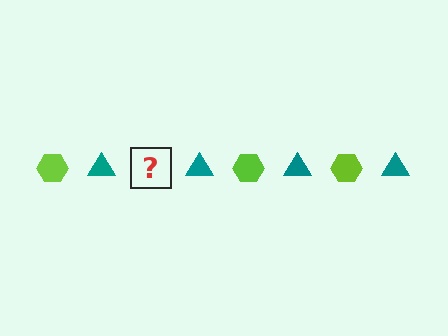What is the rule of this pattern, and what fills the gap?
The rule is that the pattern alternates between lime hexagon and teal triangle. The gap should be filled with a lime hexagon.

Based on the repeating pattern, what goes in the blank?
The blank should be a lime hexagon.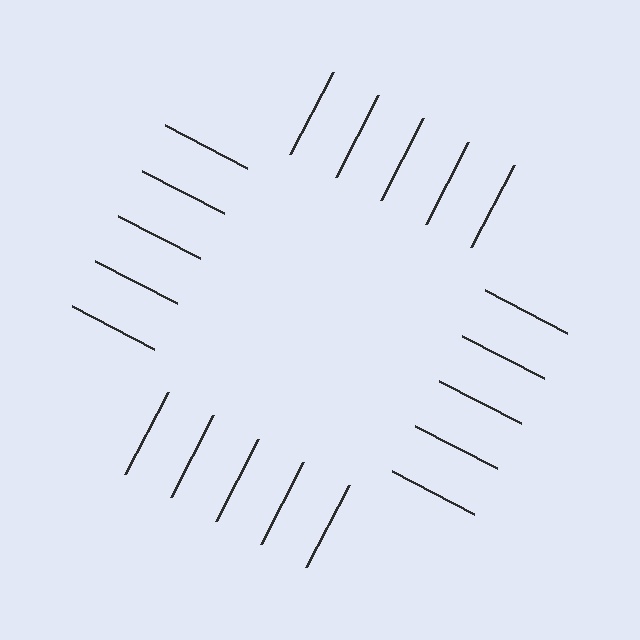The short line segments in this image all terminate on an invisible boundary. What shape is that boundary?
An illusory square — the line segments terminate on its edges but no continuous stroke is drawn.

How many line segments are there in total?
20 — 5 along each of the 4 edges.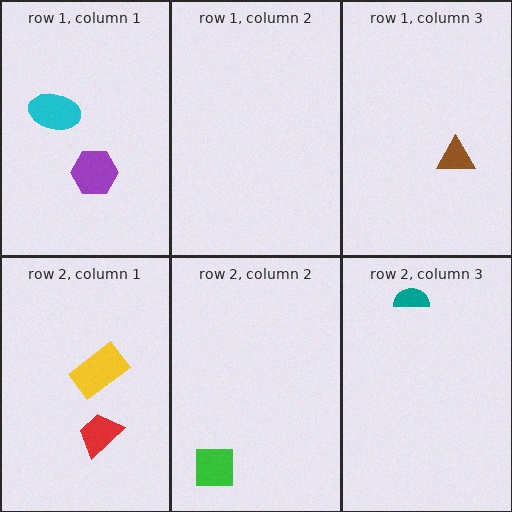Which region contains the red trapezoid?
The row 2, column 1 region.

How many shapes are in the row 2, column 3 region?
1.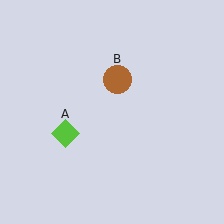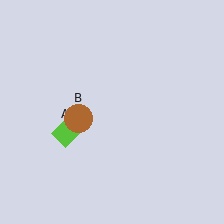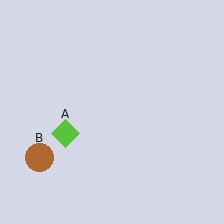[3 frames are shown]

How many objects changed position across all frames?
1 object changed position: brown circle (object B).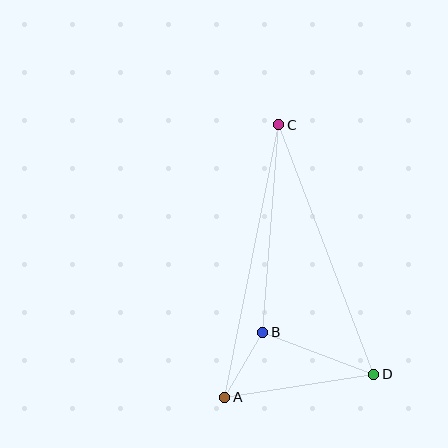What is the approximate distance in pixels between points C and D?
The distance between C and D is approximately 267 pixels.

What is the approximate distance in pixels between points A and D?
The distance between A and D is approximately 151 pixels.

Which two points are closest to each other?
Points A and B are closest to each other.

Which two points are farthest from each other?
Points A and C are farthest from each other.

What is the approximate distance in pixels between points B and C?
The distance between B and C is approximately 208 pixels.